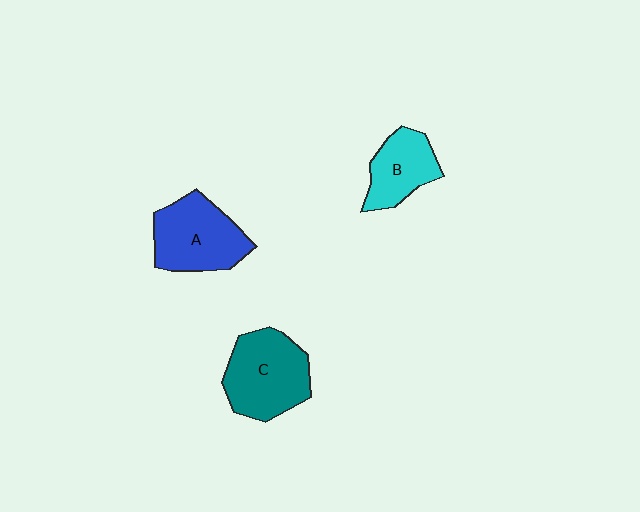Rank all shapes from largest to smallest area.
From largest to smallest: C (teal), A (blue), B (cyan).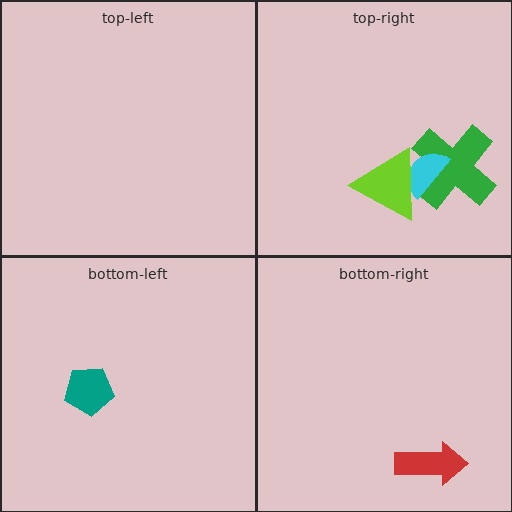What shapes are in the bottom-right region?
The red arrow.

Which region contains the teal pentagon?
The bottom-left region.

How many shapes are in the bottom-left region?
1.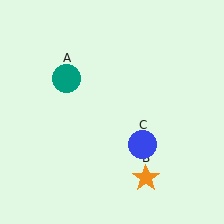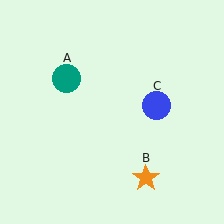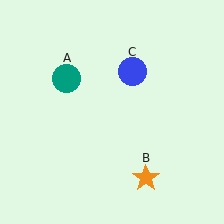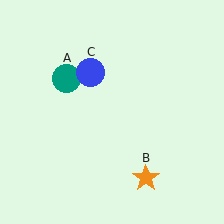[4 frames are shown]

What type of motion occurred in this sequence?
The blue circle (object C) rotated counterclockwise around the center of the scene.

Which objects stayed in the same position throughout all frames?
Teal circle (object A) and orange star (object B) remained stationary.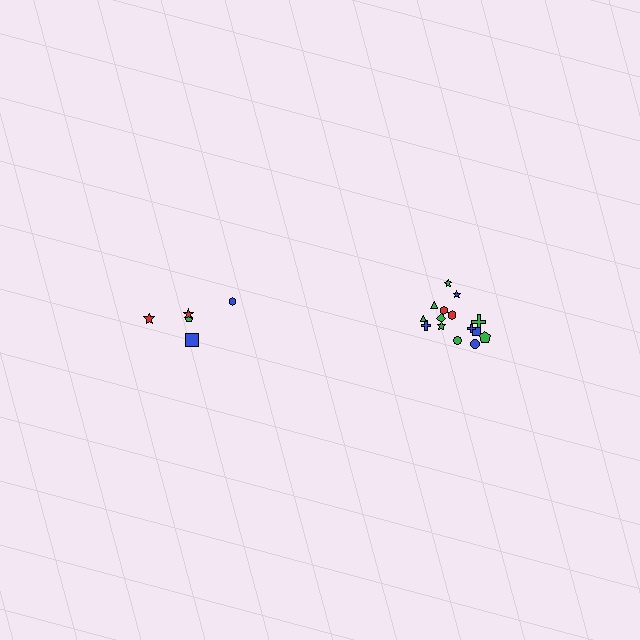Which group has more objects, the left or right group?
The right group.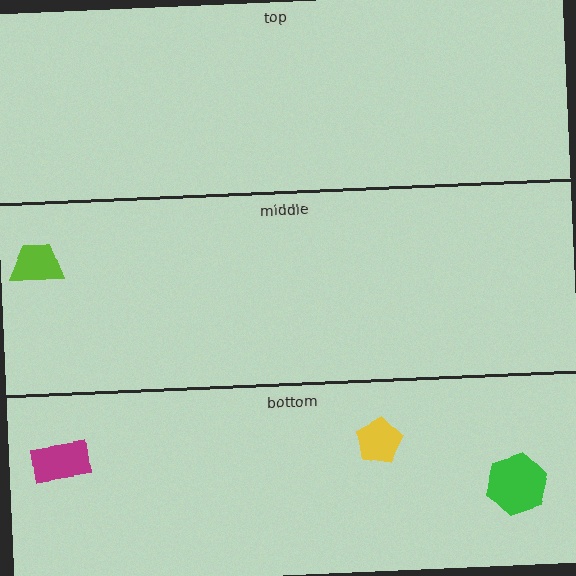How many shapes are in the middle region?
1.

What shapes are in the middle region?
The lime trapezoid.